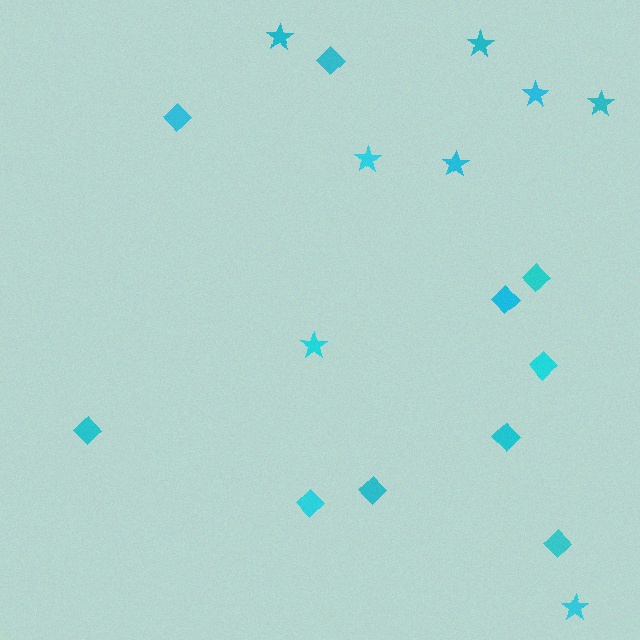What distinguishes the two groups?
There are 2 groups: one group of diamonds (10) and one group of stars (8).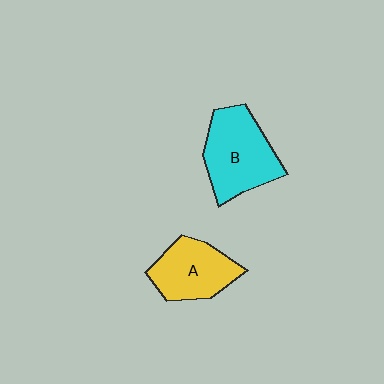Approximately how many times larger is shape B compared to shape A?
Approximately 1.2 times.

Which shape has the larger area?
Shape B (cyan).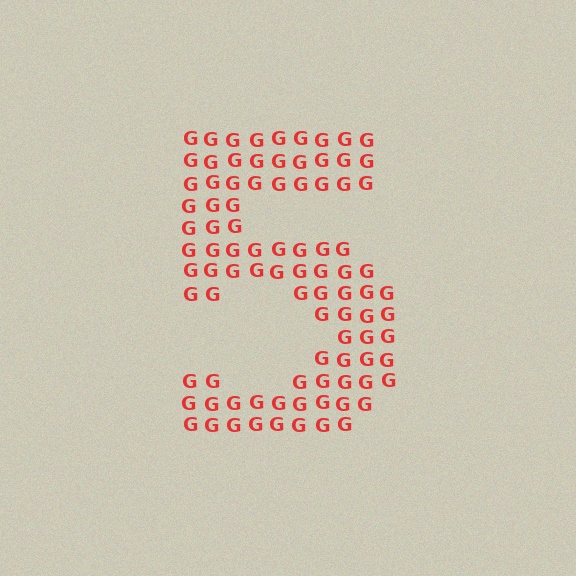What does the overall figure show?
The overall figure shows the digit 5.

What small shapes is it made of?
It is made of small letter G's.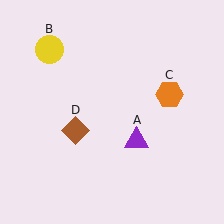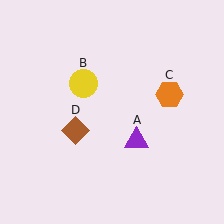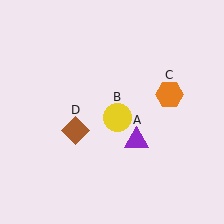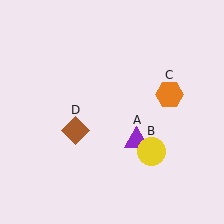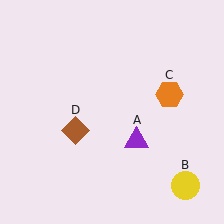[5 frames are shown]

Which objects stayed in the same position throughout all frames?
Purple triangle (object A) and orange hexagon (object C) and brown diamond (object D) remained stationary.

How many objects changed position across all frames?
1 object changed position: yellow circle (object B).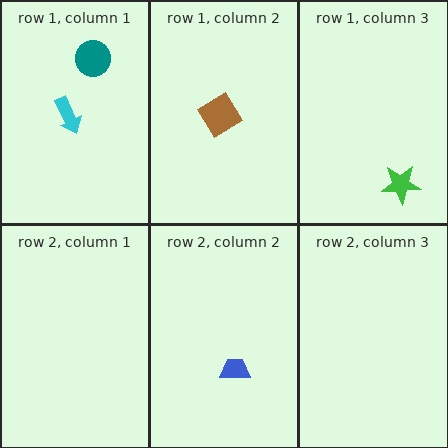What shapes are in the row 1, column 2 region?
The brown diamond.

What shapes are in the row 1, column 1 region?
The cyan arrow, the teal circle.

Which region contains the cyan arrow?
The row 1, column 1 region.